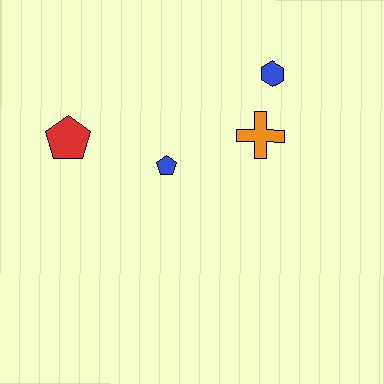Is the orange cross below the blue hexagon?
Yes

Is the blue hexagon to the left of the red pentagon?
No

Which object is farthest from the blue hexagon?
The red pentagon is farthest from the blue hexagon.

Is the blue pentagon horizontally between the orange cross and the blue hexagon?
No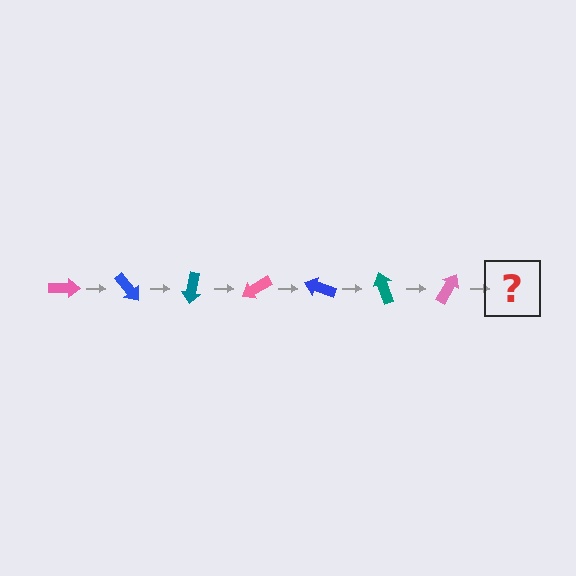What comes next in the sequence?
The next element should be a blue arrow, rotated 350 degrees from the start.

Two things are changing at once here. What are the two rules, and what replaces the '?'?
The two rules are that it rotates 50 degrees each step and the color cycles through pink, blue, and teal. The '?' should be a blue arrow, rotated 350 degrees from the start.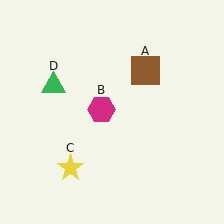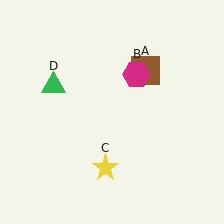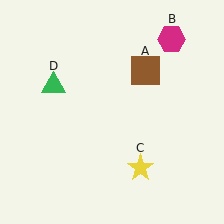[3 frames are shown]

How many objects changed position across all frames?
2 objects changed position: magenta hexagon (object B), yellow star (object C).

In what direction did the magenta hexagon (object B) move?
The magenta hexagon (object B) moved up and to the right.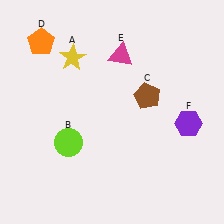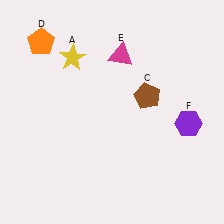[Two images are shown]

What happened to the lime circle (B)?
The lime circle (B) was removed in Image 2. It was in the bottom-left area of Image 1.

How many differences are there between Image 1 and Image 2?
There is 1 difference between the two images.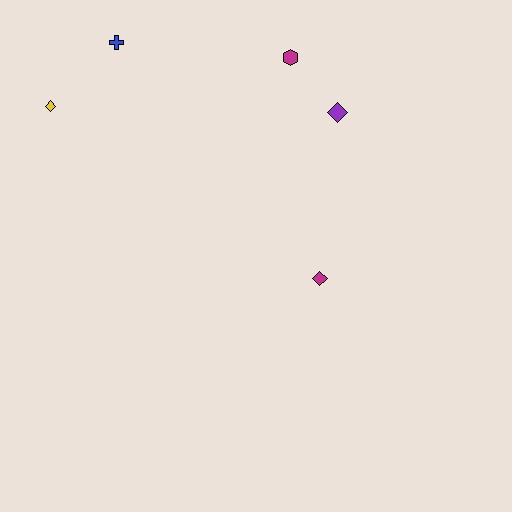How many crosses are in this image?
There is 1 cross.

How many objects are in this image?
There are 5 objects.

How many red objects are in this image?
There are no red objects.